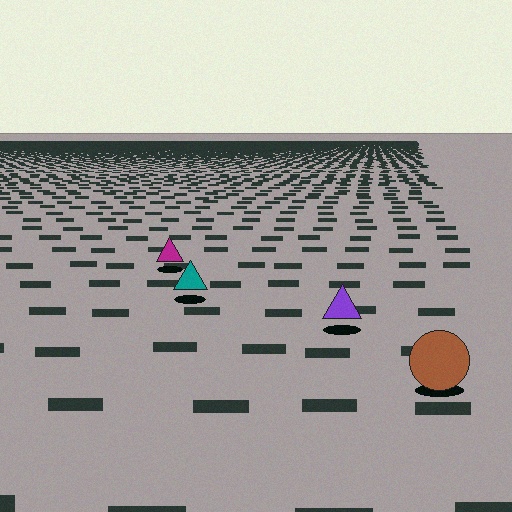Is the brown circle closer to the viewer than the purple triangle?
Yes. The brown circle is closer — you can tell from the texture gradient: the ground texture is coarser near it.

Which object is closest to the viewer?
The brown circle is closest. The texture marks near it are larger and more spread out.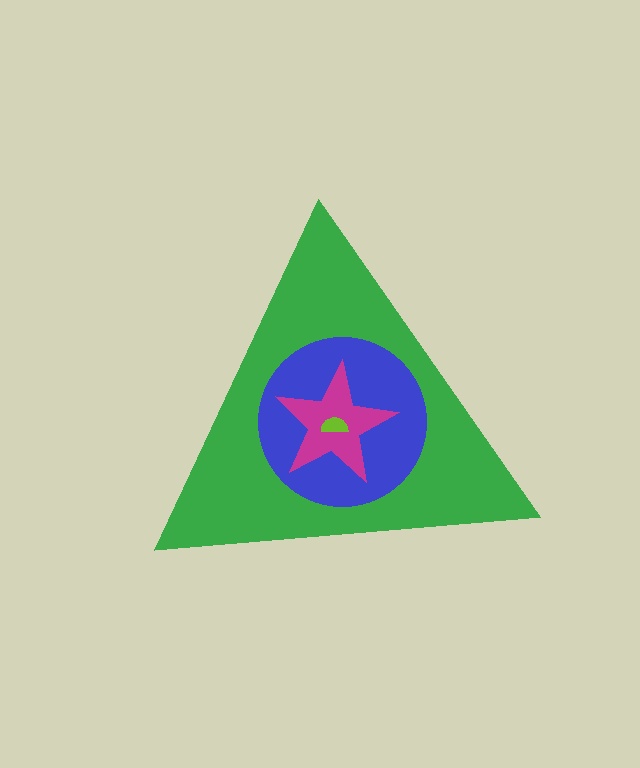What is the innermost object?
The lime semicircle.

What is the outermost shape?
The green triangle.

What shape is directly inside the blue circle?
The magenta star.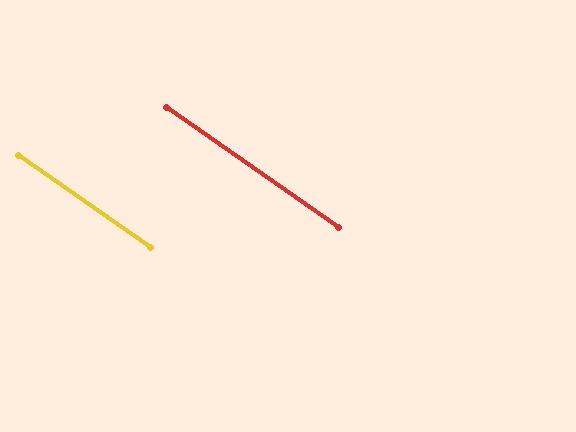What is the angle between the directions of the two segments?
Approximately 0 degrees.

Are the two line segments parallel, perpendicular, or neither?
Parallel — their directions differ by only 0.1°.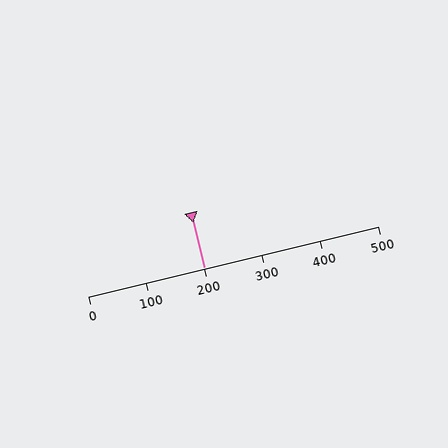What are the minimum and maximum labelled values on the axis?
The axis runs from 0 to 500.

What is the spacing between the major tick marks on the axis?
The major ticks are spaced 100 apart.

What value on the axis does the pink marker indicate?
The marker indicates approximately 200.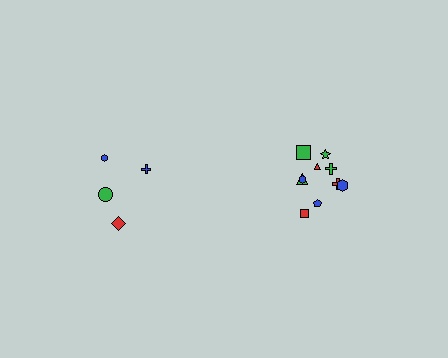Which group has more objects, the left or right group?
The right group.